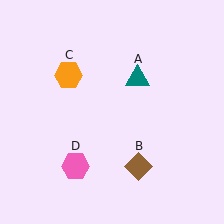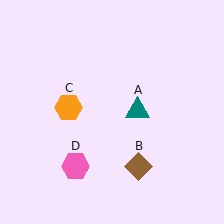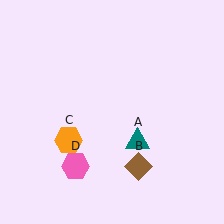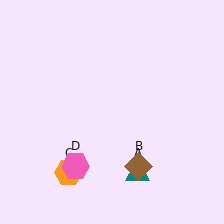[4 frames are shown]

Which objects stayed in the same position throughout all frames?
Brown diamond (object B) and pink hexagon (object D) remained stationary.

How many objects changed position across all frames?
2 objects changed position: teal triangle (object A), orange hexagon (object C).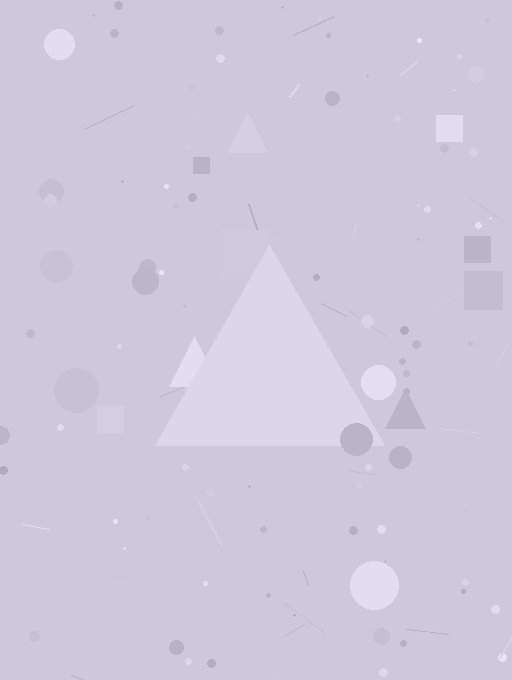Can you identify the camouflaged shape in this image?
The camouflaged shape is a triangle.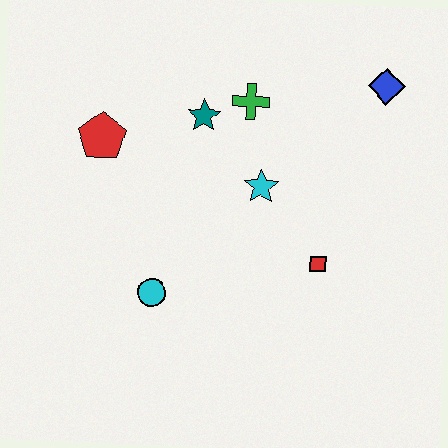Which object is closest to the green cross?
The teal star is closest to the green cross.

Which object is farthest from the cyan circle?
The blue diamond is farthest from the cyan circle.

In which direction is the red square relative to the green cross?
The red square is below the green cross.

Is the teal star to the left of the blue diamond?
Yes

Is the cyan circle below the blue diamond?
Yes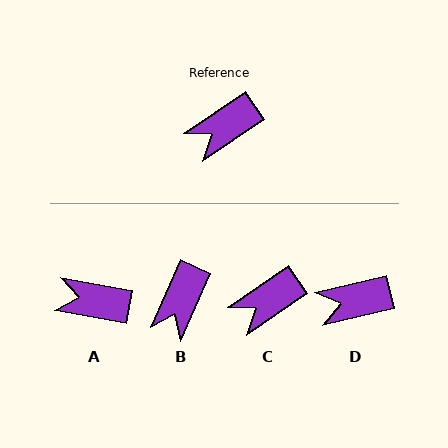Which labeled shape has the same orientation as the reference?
C.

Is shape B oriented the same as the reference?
No, it is off by about 32 degrees.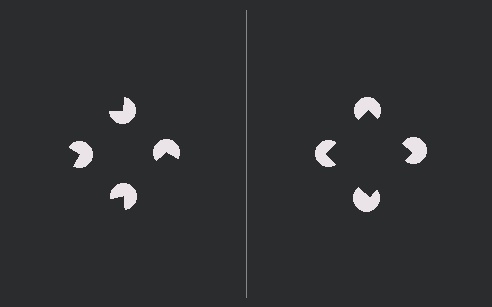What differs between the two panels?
The pac-man discs are positioned identically on both sides; only the wedge orientations differ. On the right they align to a square; on the left they are misaligned.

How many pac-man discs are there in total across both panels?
8 — 4 on each side.